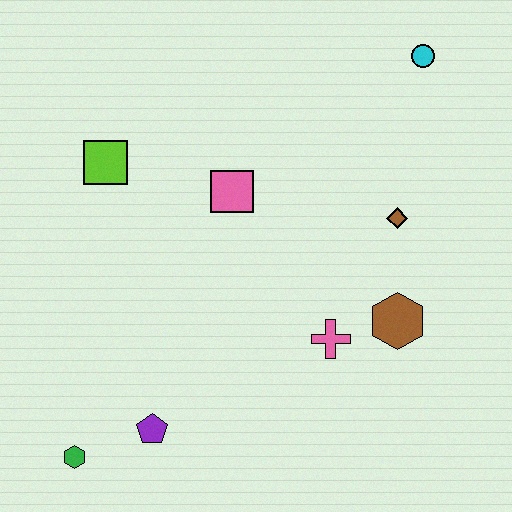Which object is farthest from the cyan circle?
The green hexagon is farthest from the cyan circle.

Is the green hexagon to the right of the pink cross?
No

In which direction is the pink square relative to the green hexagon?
The pink square is above the green hexagon.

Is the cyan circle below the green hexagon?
No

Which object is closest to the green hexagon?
The purple pentagon is closest to the green hexagon.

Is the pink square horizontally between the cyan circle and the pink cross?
No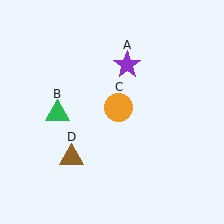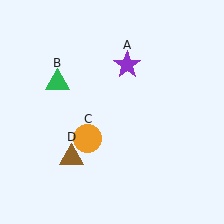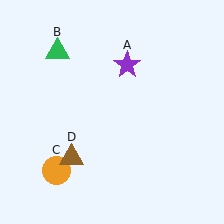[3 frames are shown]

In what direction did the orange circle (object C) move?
The orange circle (object C) moved down and to the left.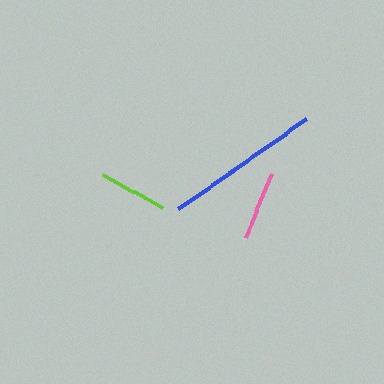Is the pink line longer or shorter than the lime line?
The lime line is longer than the pink line.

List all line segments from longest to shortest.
From longest to shortest: blue, lime, pink.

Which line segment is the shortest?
The pink line is the shortest at approximately 69 pixels.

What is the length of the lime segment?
The lime segment is approximately 69 pixels long.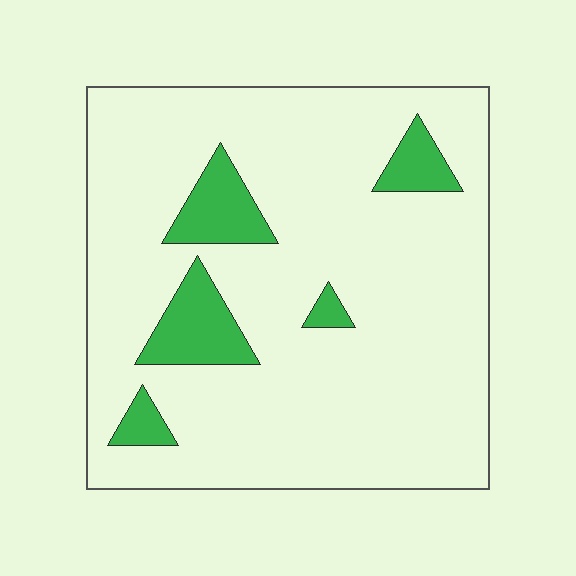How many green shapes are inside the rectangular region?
5.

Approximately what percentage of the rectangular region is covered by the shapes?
Approximately 10%.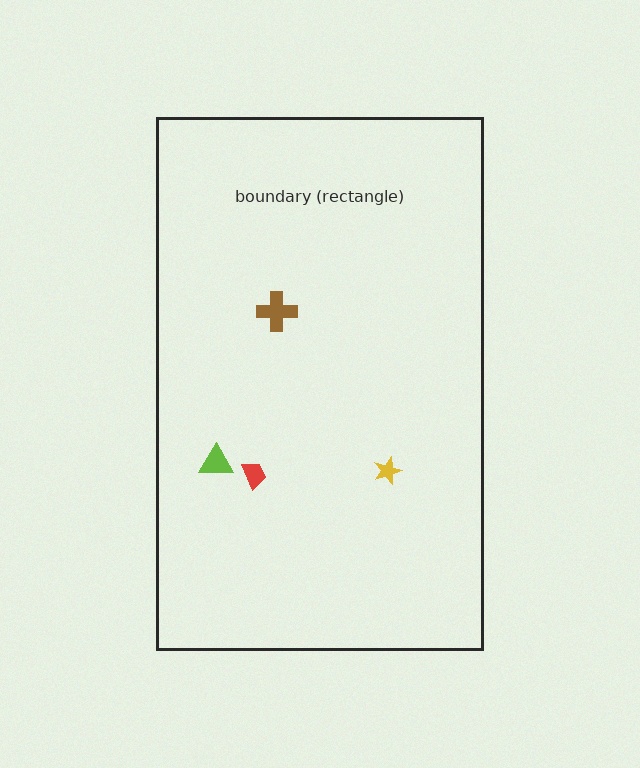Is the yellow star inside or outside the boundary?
Inside.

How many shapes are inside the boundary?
4 inside, 0 outside.